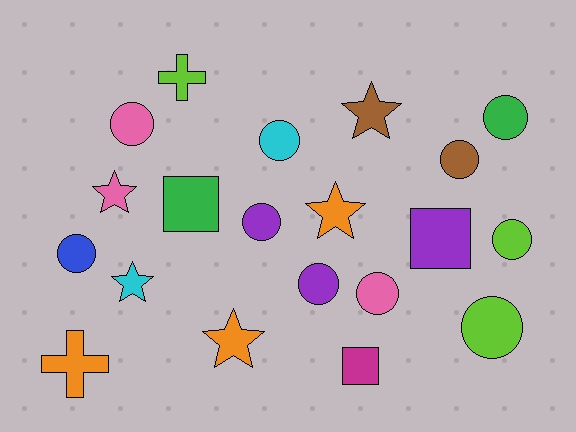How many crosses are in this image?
There are 2 crosses.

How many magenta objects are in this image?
There is 1 magenta object.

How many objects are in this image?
There are 20 objects.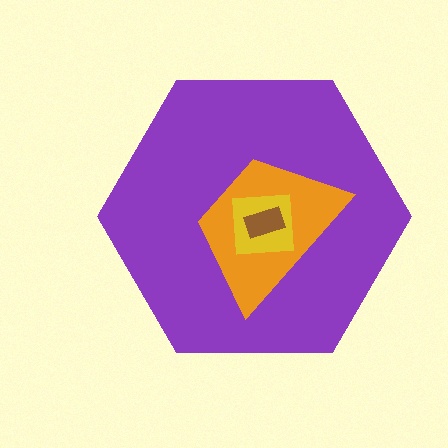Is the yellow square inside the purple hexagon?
Yes.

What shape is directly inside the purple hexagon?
The orange trapezoid.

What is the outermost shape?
The purple hexagon.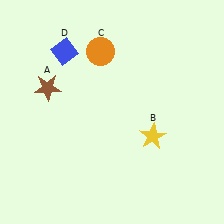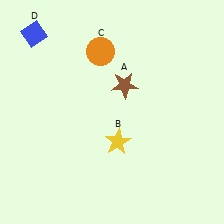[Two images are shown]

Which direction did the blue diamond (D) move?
The blue diamond (D) moved left.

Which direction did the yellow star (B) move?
The yellow star (B) moved left.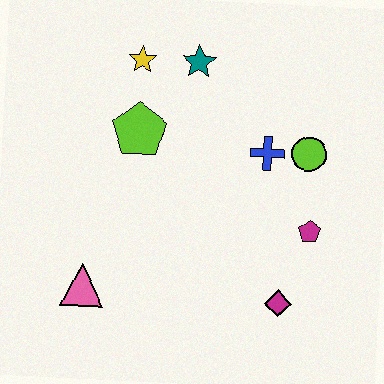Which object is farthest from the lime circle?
The pink triangle is farthest from the lime circle.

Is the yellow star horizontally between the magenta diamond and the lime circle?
No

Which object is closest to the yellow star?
The teal star is closest to the yellow star.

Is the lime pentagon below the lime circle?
No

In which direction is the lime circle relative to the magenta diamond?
The lime circle is above the magenta diamond.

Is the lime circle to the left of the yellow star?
No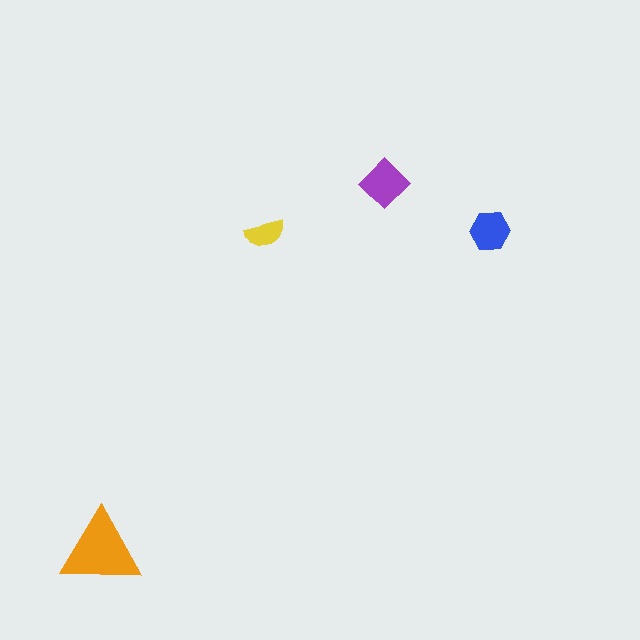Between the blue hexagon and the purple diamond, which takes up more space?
The purple diamond.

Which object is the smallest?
The yellow semicircle.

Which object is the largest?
The orange triangle.